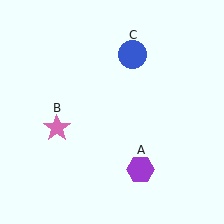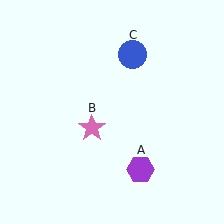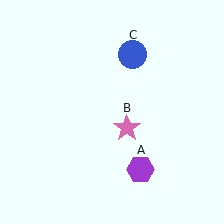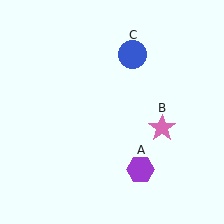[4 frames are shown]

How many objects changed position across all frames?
1 object changed position: pink star (object B).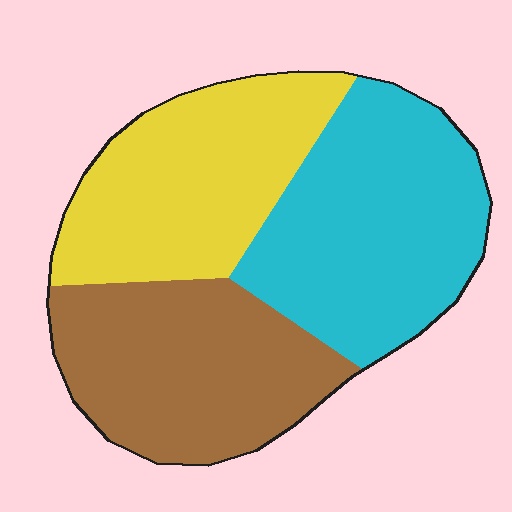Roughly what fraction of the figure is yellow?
Yellow covers about 30% of the figure.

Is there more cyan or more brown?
Cyan.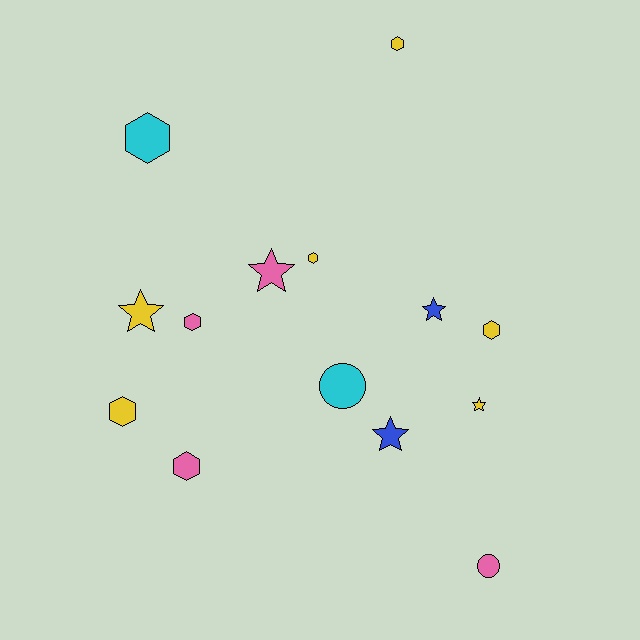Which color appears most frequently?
Yellow, with 6 objects.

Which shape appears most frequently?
Hexagon, with 7 objects.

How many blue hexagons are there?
There are no blue hexagons.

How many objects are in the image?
There are 14 objects.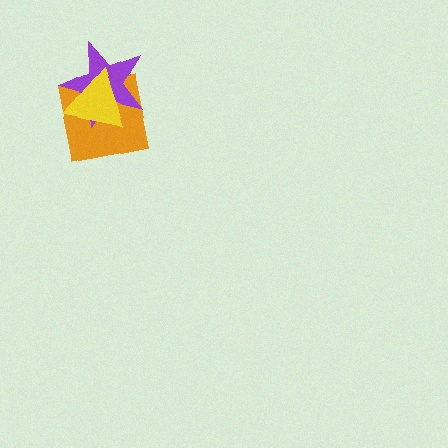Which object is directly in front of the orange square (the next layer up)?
The purple star is directly in front of the orange square.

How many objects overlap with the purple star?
2 objects overlap with the purple star.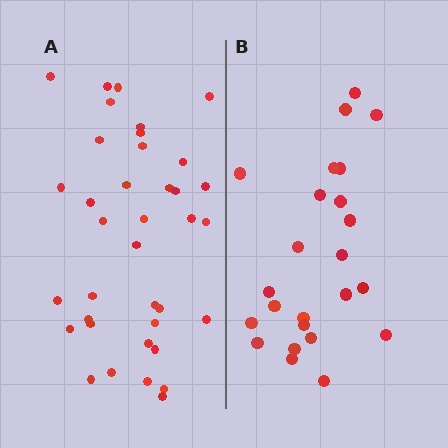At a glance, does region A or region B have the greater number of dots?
Region A (the left region) has more dots.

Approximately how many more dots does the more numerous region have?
Region A has approximately 15 more dots than region B.